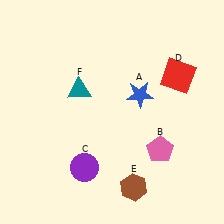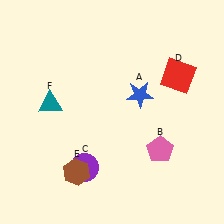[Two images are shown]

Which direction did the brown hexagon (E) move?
The brown hexagon (E) moved left.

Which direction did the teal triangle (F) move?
The teal triangle (F) moved left.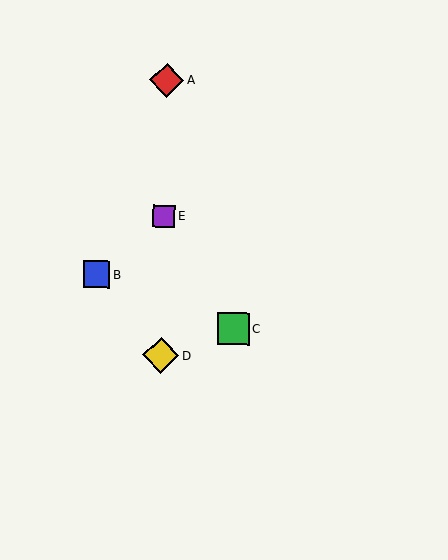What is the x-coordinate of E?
Object E is at x≈164.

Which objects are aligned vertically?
Objects A, D, E are aligned vertically.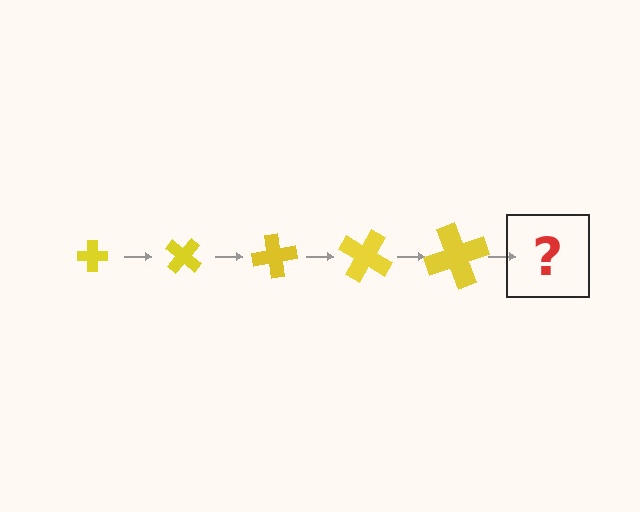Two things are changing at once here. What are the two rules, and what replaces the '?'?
The two rules are that the cross grows larger each step and it rotates 40 degrees each step. The '?' should be a cross, larger than the previous one and rotated 200 degrees from the start.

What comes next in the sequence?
The next element should be a cross, larger than the previous one and rotated 200 degrees from the start.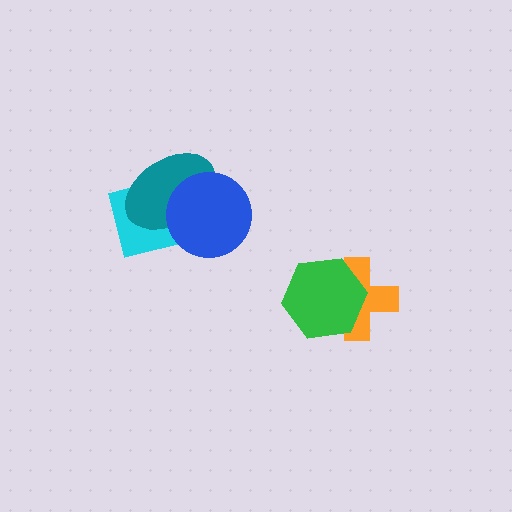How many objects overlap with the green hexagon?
1 object overlaps with the green hexagon.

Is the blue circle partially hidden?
No, no other shape covers it.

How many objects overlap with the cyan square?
2 objects overlap with the cyan square.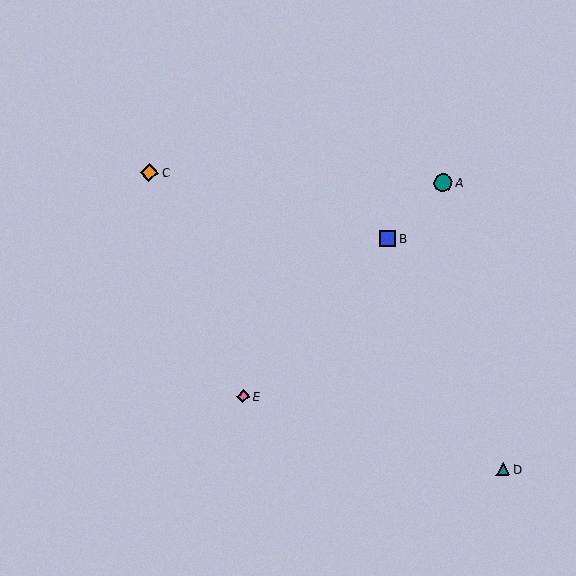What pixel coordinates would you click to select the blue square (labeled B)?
Click at (388, 239) to select the blue square B.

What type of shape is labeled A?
Shape A is a teal circle.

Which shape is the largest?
The orange diamond (labeled C) is the largest.